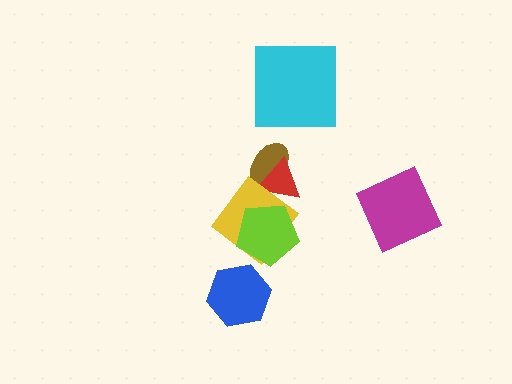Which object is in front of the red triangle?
The yellow diamond is in front of the red triangle.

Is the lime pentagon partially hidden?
No, no other shape covers it.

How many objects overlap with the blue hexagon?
0 objects overlap with the blue hexagon.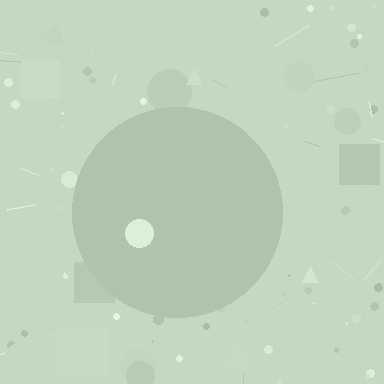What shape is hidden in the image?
A circle is hidden in the image.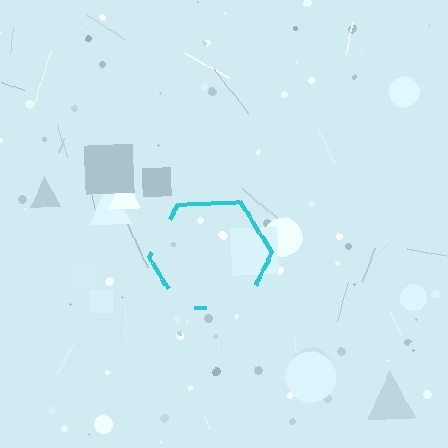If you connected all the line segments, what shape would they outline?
They would outline a hexagon.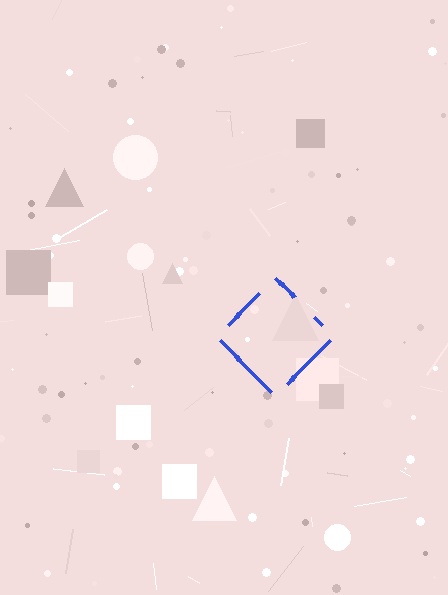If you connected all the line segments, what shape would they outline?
They would outline a diamond.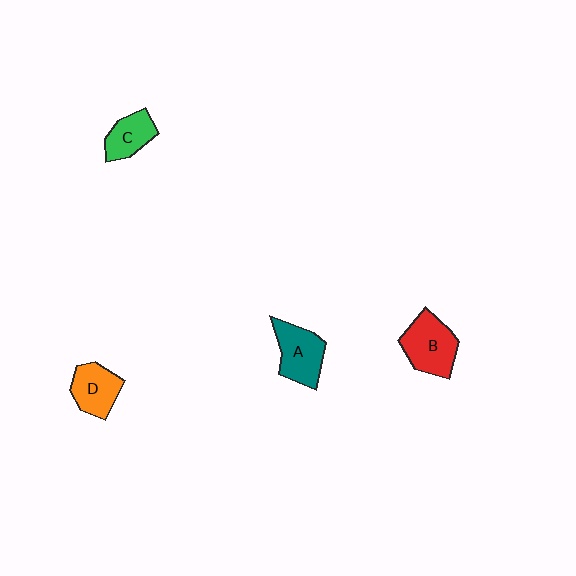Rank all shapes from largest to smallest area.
From largest to smallest: B (red), A (teal), D (orange), C (green).